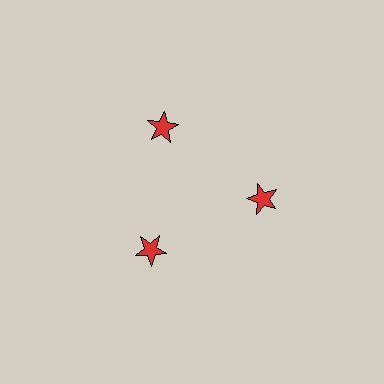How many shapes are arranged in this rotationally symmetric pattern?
There are 3 shapes, arranged in 3 groups of 1.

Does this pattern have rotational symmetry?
Yes, this pattern has 3-fold rotational symmetry. It looks the same after rotating 120 degrees around the center.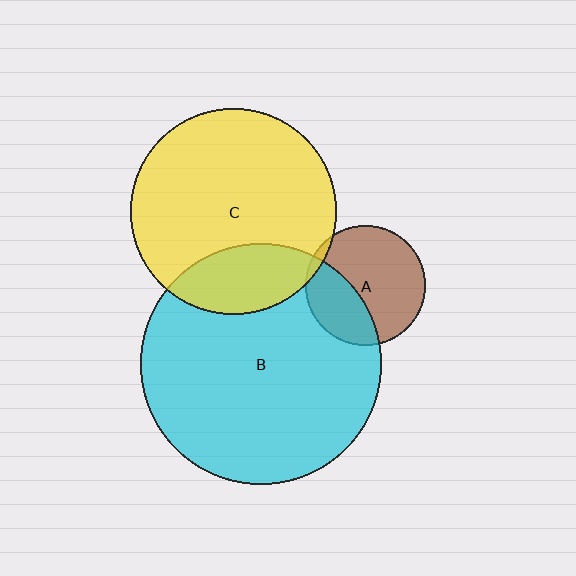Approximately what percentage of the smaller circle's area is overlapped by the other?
Approximately 25%.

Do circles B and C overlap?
Yes.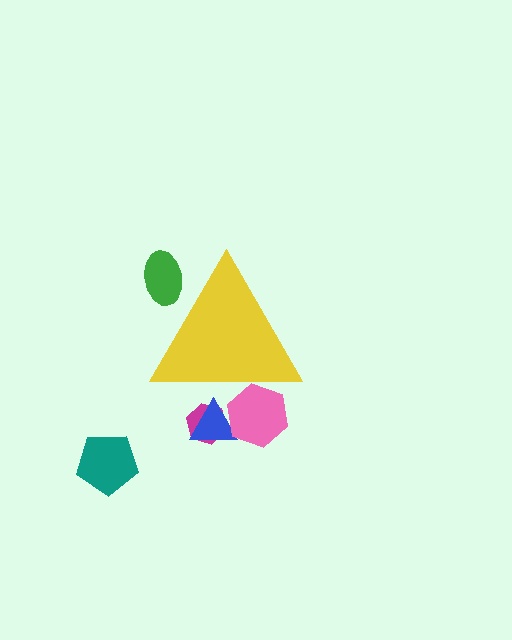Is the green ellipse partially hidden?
Yes, the green ellipse is partially hidden behind the yellow triangle.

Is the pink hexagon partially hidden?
Yes, the pink hexagon is partially hidden behind the yellow triangle.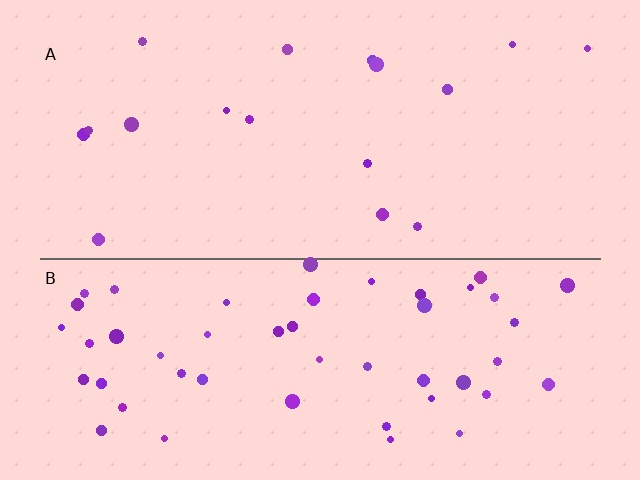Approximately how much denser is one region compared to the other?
Approximately 3.0× — region B over region A.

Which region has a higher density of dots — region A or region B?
B (the bottom).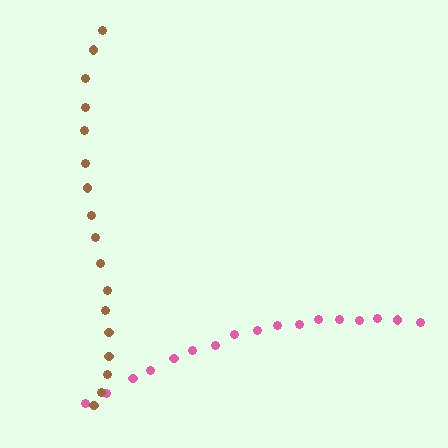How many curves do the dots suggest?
There are 2 distinct paths.